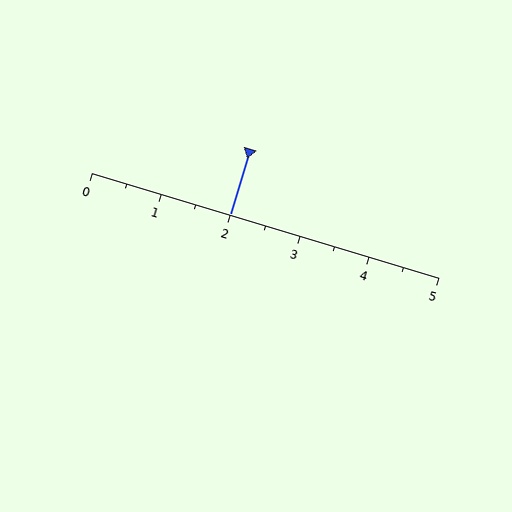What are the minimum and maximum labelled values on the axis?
The axis runs from 0 to 5.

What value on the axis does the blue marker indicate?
The marker indicates approximately 2.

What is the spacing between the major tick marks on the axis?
The major ticks are spaced 1 apart.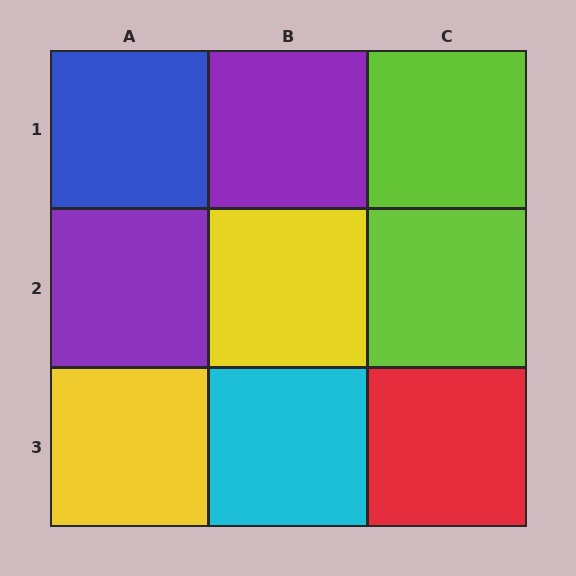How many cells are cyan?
1 cell is cyan.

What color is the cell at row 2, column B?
Yellow.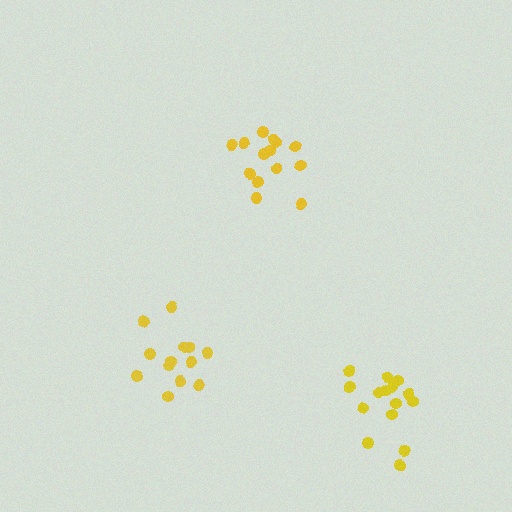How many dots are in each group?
Group 1: 13 dots, Group 2: 14 dots, Group 3: 15 dots (42 total).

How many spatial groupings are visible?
There are 3 spatial groupings.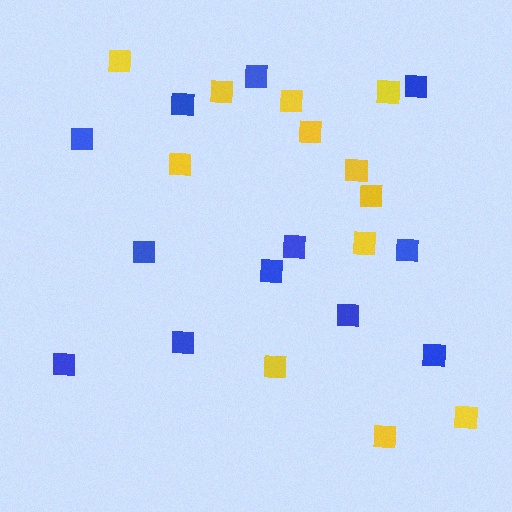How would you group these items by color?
There are 2 groups: one group of yellow squares (12) and one group of blue squares (12).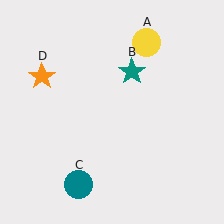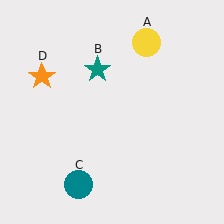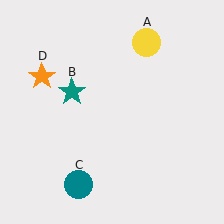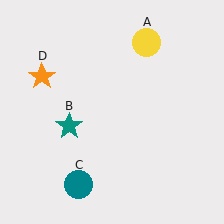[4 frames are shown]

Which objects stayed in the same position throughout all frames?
Yellow circle (object A) and teal circle (object C) and orange star (object D) remained stationary.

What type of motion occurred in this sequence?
The teal star (object B) rotated counterclockwise around the center of the scene.